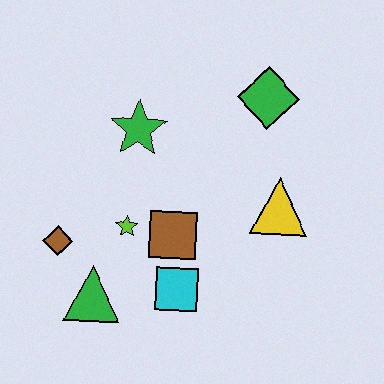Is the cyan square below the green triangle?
No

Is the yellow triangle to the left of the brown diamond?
No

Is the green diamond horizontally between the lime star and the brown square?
No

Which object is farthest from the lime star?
The green diamond is farthest from the lime star.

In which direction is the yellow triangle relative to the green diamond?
The yellow triangle is below the green diamond.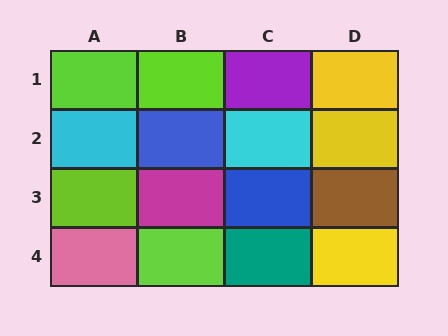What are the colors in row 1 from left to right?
Lime, lime, purple, yellow.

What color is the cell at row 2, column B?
Blue.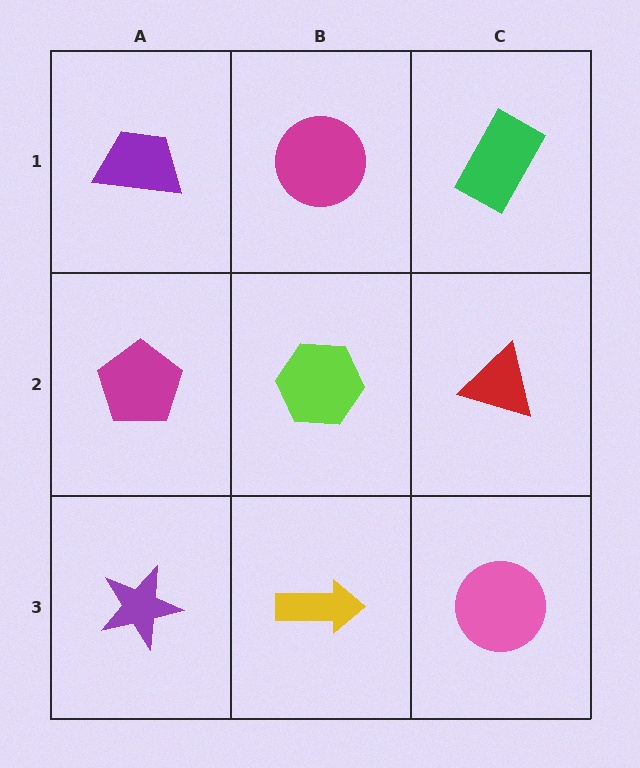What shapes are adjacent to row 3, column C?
A red triangle (row 2, column C), a yellow arrow (row 3, column B).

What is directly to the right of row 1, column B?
A green rectangle.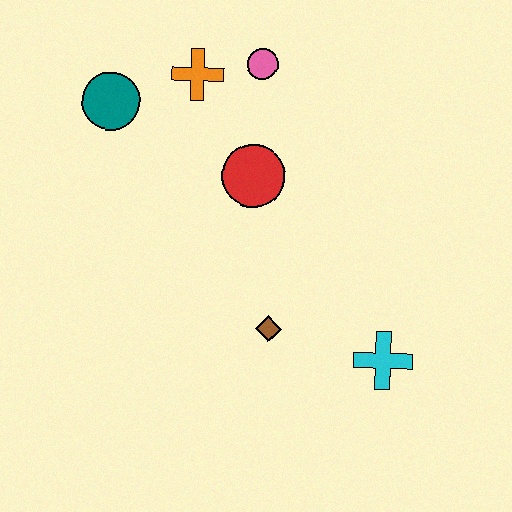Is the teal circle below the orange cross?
Yes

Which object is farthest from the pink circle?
The cyan cross is farthest from the pink circle.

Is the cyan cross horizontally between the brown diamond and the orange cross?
No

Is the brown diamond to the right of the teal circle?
Yes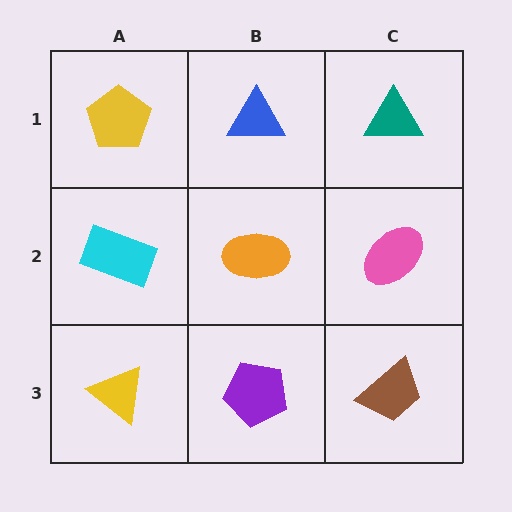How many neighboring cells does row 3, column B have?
3.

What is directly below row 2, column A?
A yellow triangle.